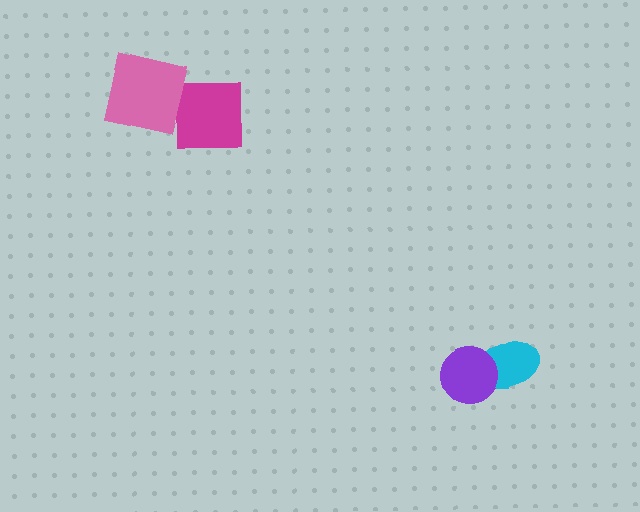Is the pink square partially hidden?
No, no other shape covers it.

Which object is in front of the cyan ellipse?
The purple circle is in front of the cyan ellipse.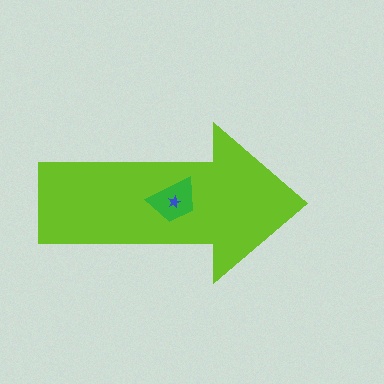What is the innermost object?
The blue star.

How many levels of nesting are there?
3.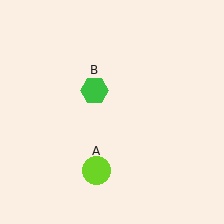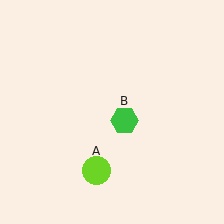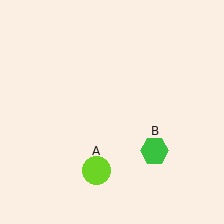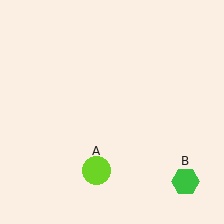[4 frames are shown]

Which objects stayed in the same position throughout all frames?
Lime circle (object A) remained stationary.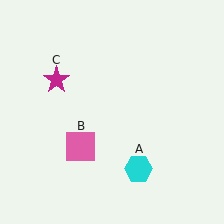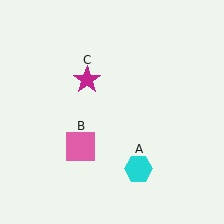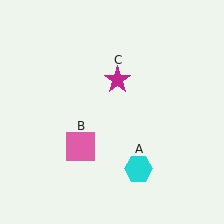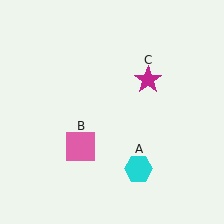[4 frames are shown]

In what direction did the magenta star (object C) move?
The magenta star (object C) moved right.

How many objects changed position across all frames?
1 object changed position: magenta star (object C).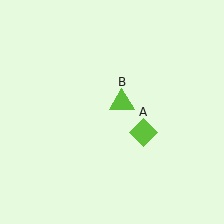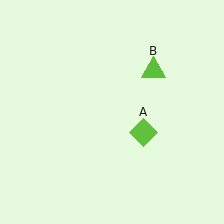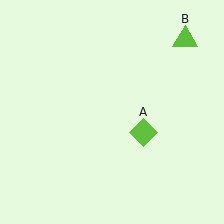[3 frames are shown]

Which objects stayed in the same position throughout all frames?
Lime diamond (object A) remained stationary.